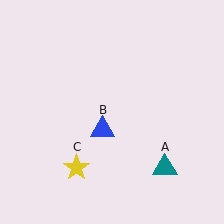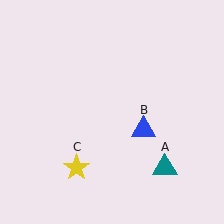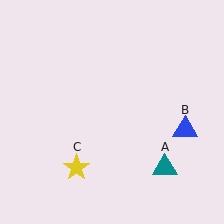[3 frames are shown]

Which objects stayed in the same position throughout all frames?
Teal triangle (object A) and yellow star (object C) remained stationary.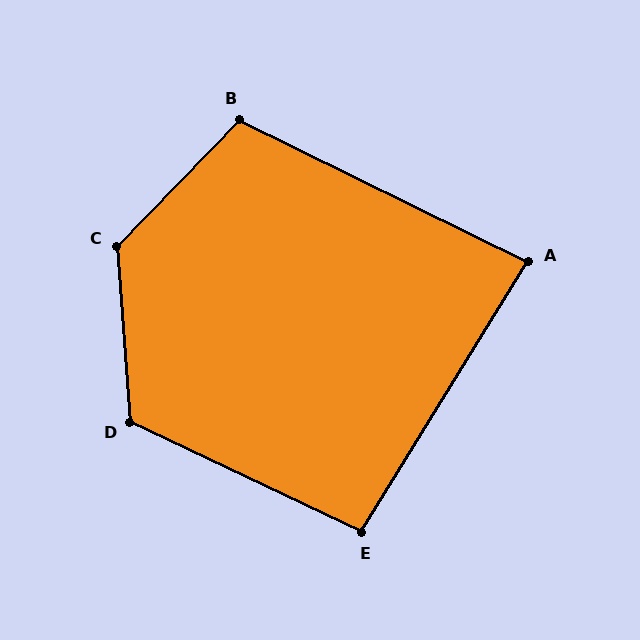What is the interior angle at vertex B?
Approximately 108 degrees (obtuse).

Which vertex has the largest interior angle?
C, at approximately 132 degrees.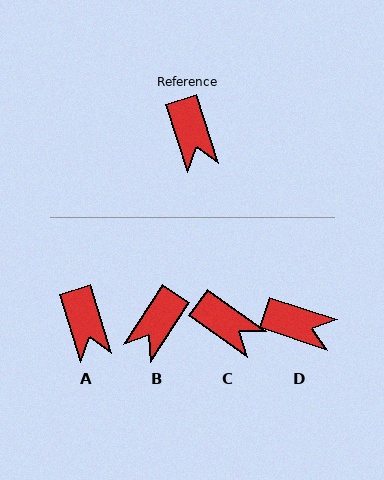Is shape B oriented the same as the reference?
No, it is off by about 50 degrees.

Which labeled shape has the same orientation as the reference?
A.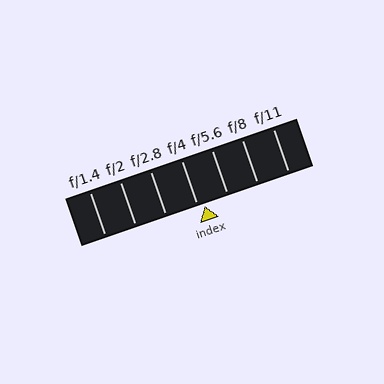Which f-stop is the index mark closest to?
The index mark is closest to f/4.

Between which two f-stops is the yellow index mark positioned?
The index mark is between f/4 and f/5.6.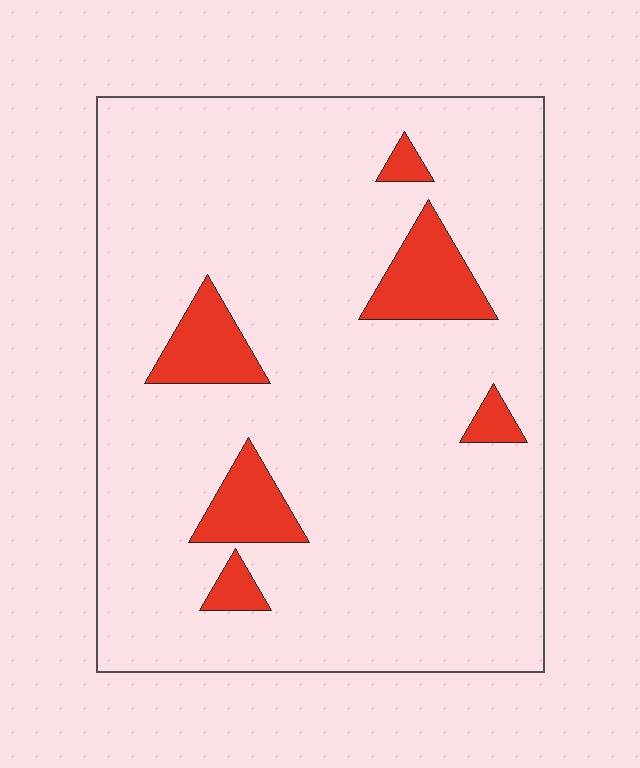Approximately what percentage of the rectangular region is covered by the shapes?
Approximately 10%.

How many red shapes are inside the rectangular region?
6.